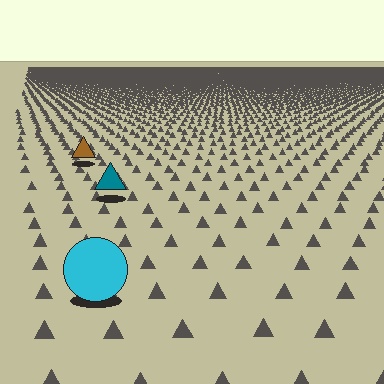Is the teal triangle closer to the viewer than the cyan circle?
No. The cyan circle is closer — you can tell from the texture gradient: the ground texture is coarser near it.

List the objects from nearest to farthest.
From nearest to farthest: the cyan circle, the teal triangle, the brown triangle.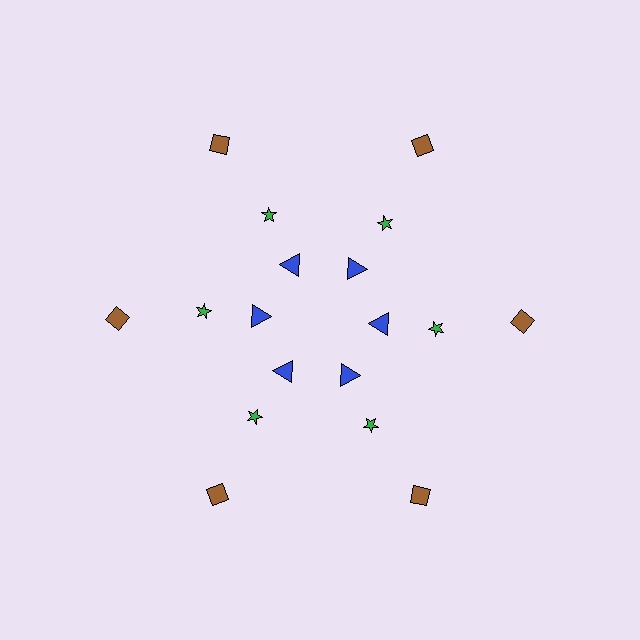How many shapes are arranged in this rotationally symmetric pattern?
There are 18 shapes, arranged in 6 groups of 3.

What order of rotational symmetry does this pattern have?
This pattern has 6-fold rotational symmetry.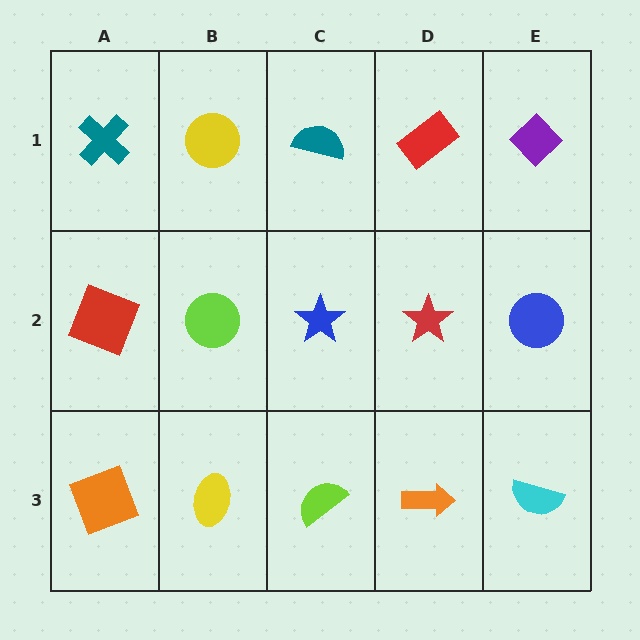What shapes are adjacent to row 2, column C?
A teal semicircle (row 1, column C), a lime semicircle (row 3, column C), a lime circle (row 2, column B), a red star (row 2, column D).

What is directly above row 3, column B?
A lime circle.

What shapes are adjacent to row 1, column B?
A lime circle (row 2, column B), a teal cross (row 1, column A), a teal semicircle (row 1, column C).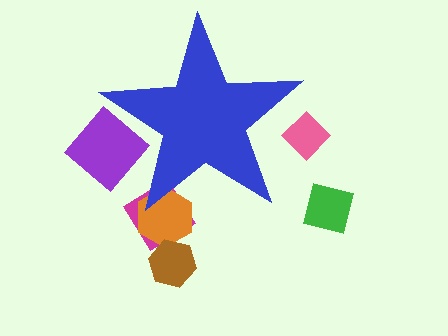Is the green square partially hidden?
No, the green square is fully visible.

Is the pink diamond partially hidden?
Yes, the pink diamond is partially hidden behind the blue star.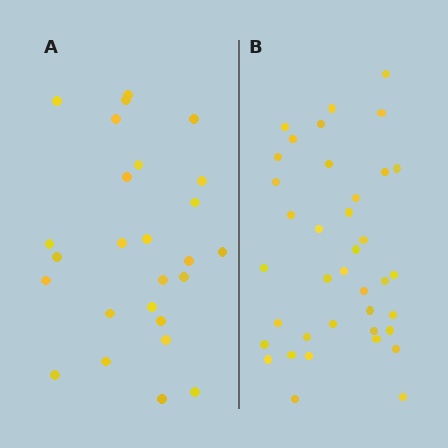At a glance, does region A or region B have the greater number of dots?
Region B (the right region) has more dots.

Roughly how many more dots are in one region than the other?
Region B has roughly 12 or so more dots than region A.